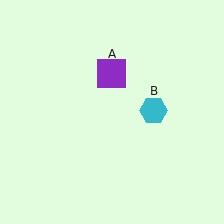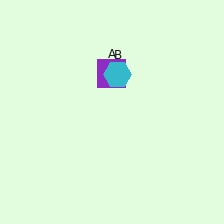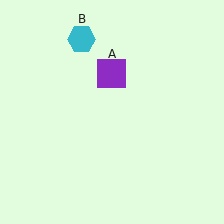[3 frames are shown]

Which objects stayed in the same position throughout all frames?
Purple square (object A) remained stationary.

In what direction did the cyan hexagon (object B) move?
The cyan hexagon (object B) moved up and to the left.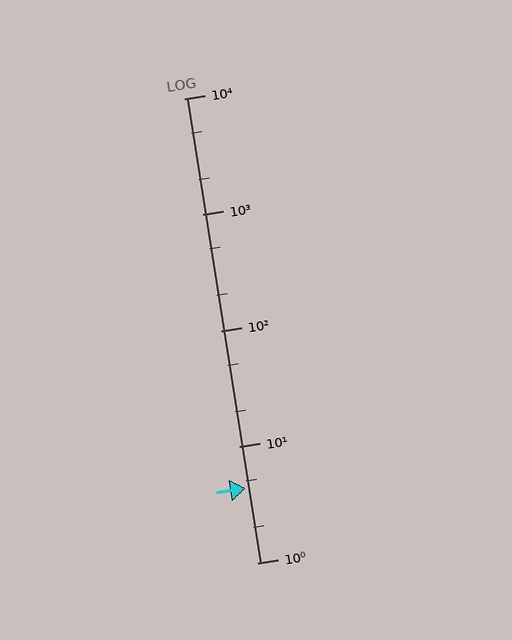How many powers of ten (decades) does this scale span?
The scale spans 4 decades, from 1 to 10000.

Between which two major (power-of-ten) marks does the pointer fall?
The pointer is between 1 and 10.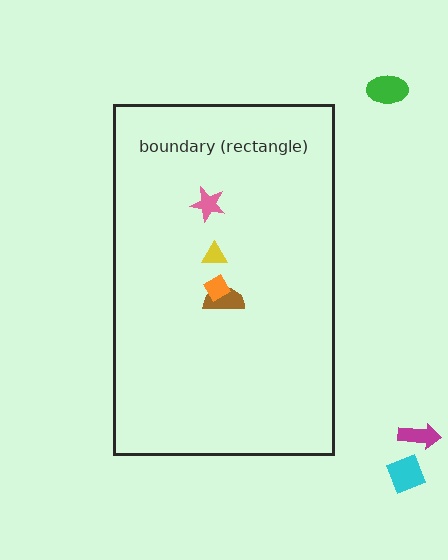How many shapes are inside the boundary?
4 inside, 3 outside.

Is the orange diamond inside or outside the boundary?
Inside.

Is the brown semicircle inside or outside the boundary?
Inside.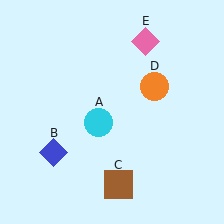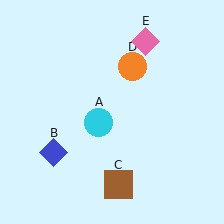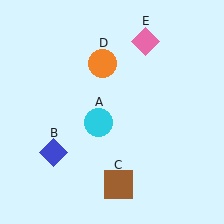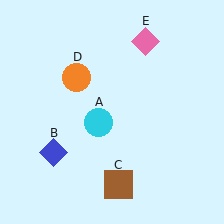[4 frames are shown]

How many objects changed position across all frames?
1 object changed position: orange circle (object D).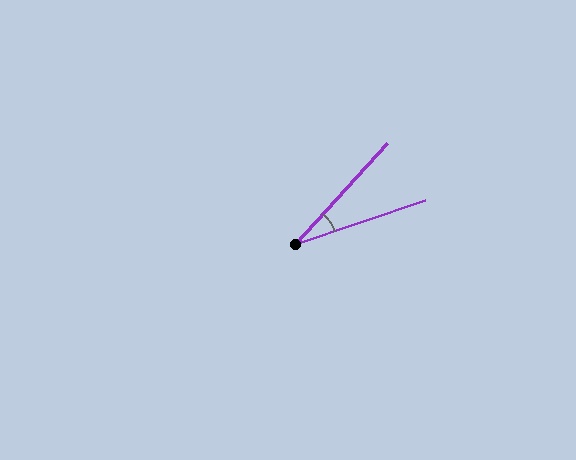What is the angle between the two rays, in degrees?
Approximately 29 degrees.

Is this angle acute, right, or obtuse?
It is acute.